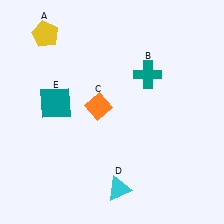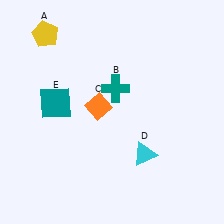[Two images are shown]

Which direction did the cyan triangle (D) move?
The cyan triangle (D) moved up.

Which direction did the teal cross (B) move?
The teal cross (B) moved left.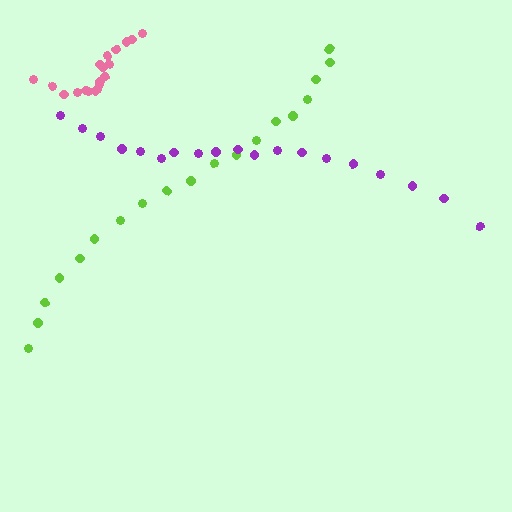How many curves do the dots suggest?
There are 3 distinct paths.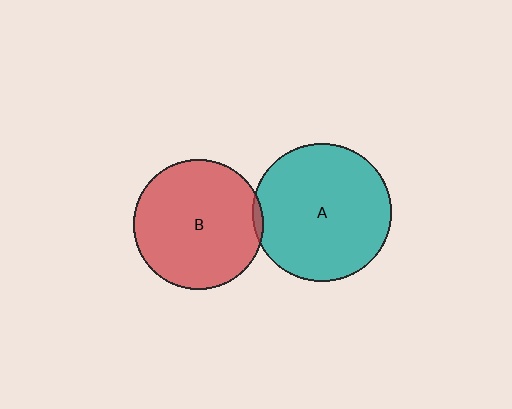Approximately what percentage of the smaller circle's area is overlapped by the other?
Approximately 5%.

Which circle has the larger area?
Circle A (teal).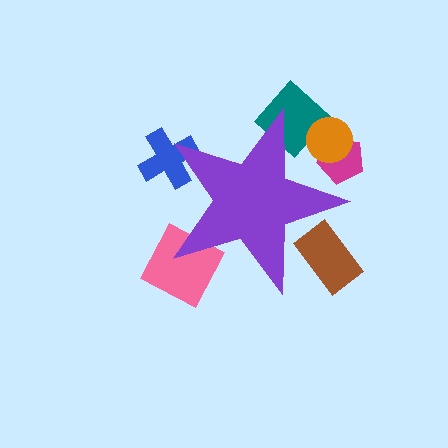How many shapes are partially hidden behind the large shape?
6 shapes are partially hidden.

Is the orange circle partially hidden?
Yes, the orange circle is partially hidden behind the purple star.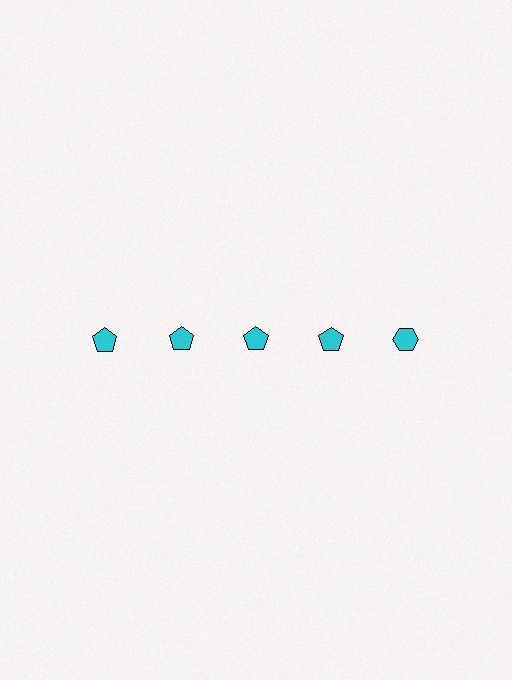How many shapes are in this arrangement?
There are 5 shapes arranged in a grid pattern.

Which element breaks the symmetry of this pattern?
The cyan hexagon in the top row, rightmost column breaks the symmetry. All other shapes are cyan pentagons.